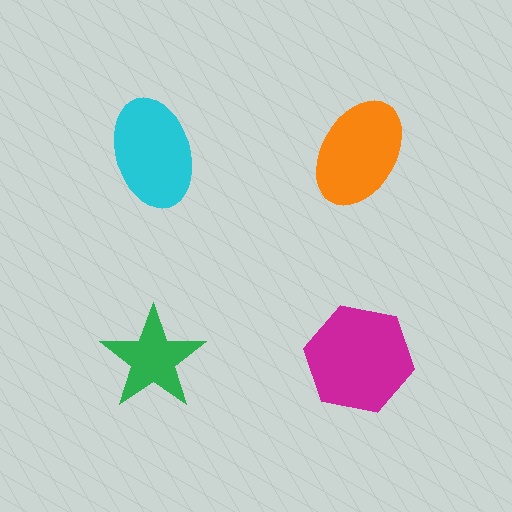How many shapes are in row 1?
2 shapes.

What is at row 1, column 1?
A cyan ellipse.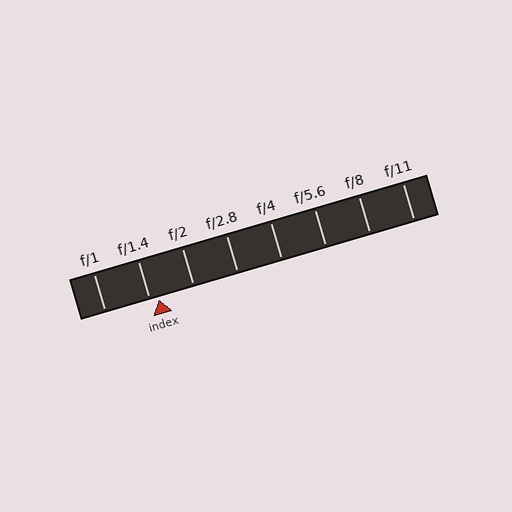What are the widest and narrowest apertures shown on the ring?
The widest aperture shown is f/1 and the narrowest is f/11.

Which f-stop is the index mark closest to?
The index mark is closest to f/1.4.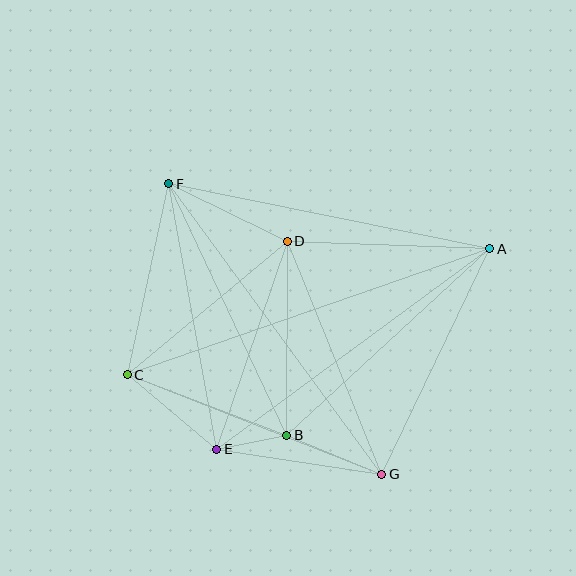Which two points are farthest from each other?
Points A and C are farthest from each other.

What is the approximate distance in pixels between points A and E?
The distance between A and E is approximately 339 pixels.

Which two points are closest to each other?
Points B and E are closest to each other.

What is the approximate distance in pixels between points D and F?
The distance between D and F is approximately 131 pixels.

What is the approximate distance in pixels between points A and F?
The distance between A and F is approximately 327 pixels.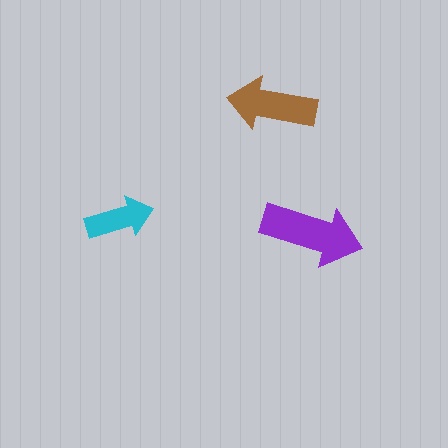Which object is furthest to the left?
The cyan arrow is leftmost.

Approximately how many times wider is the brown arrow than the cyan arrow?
About 1.5 times wider.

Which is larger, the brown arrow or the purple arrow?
The purple one.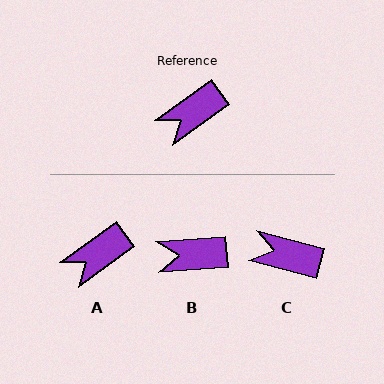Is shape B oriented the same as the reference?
No, it is off by about 31 degrees.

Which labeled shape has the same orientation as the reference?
A.